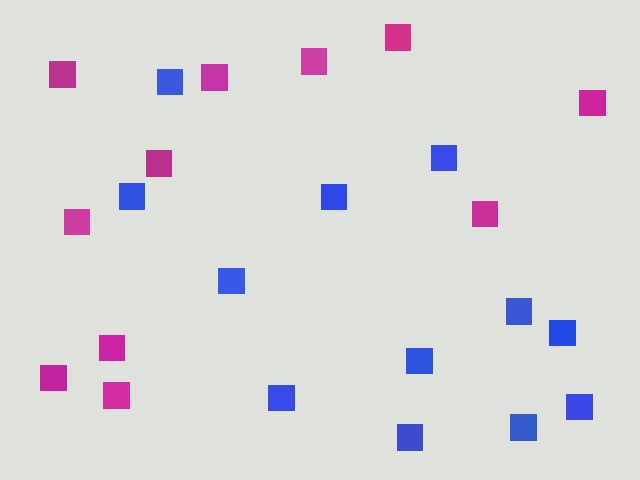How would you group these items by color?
There are 2 groups: one group of magenta squares (11) and one group of blue squares (12).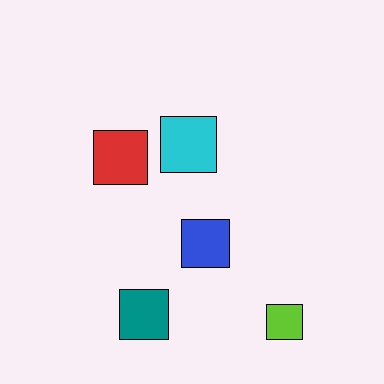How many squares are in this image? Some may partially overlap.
There are 5 squares.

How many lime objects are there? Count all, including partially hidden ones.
There is 1 lime object.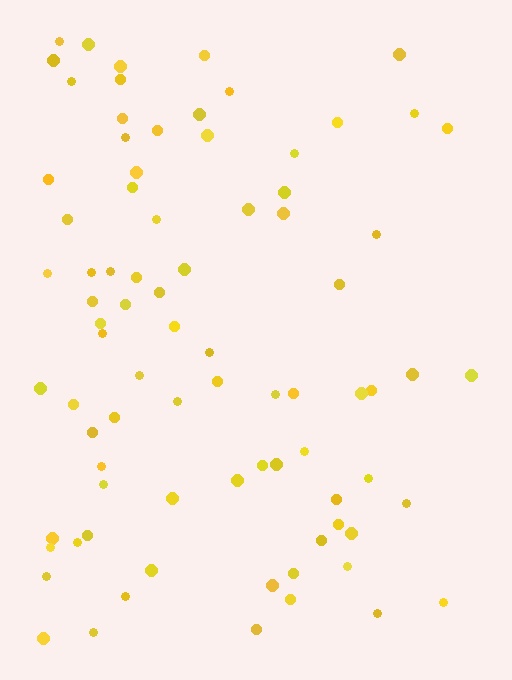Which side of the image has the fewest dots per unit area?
The right.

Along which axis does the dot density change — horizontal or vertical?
Horizontal.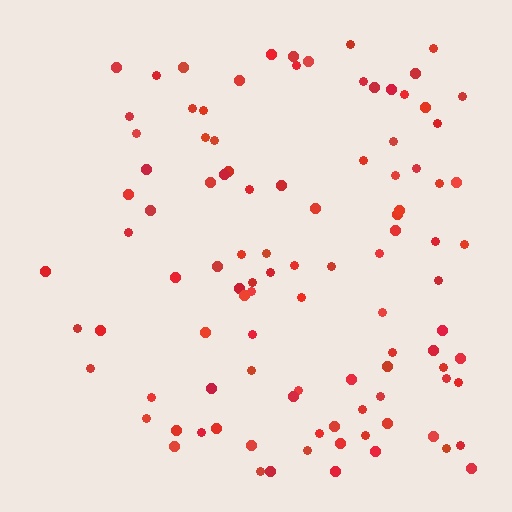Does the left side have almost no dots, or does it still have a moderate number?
Still a moderate number, just noticeably fewer than the right.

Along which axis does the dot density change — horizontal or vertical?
Horizontal.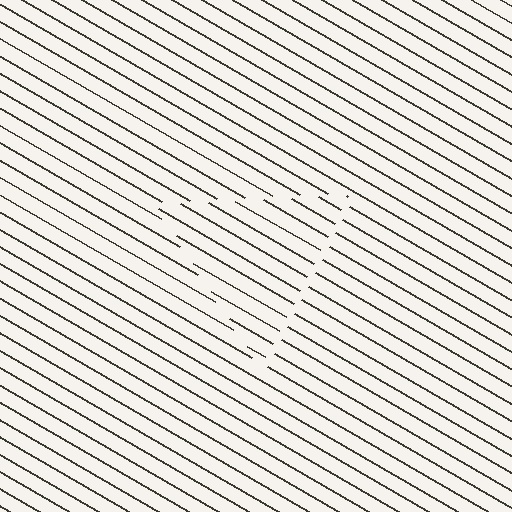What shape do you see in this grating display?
An illusory triangle. The interior of the shape contains the same grating, shifted by half a period — the contour is defined by the phase discontinuity where line-ends from the inner and outer gratings abut.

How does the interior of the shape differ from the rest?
The interior of the shape contains the same grating, shifted by half a period — the contour is defined by the phase discontinuity where line-ends from the inner and outer gratings abut.